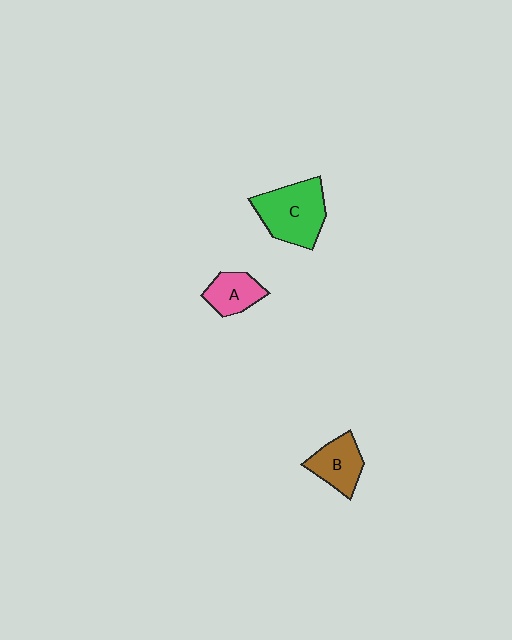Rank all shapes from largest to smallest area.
From largest to smallest: C (green), B (brown), A (pink).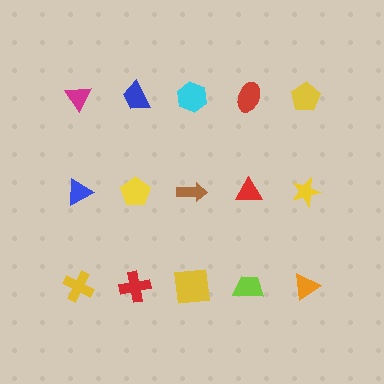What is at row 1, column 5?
A yellow pentagon.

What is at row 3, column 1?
A yellow cross.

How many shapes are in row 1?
5 shapes.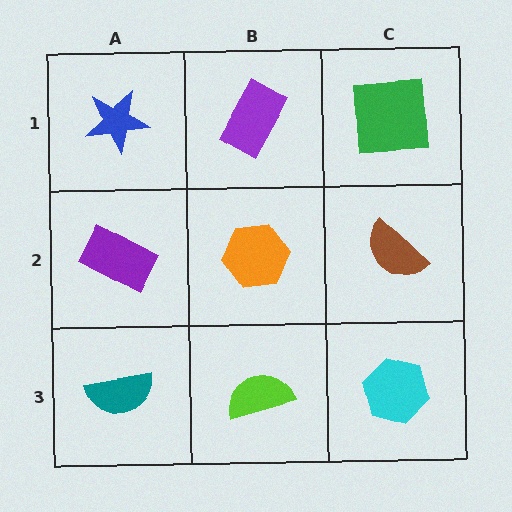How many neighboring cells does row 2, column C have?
3.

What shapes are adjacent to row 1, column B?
An orange hexagon (row 2, column B), a blue star (row 1, column A), a green square (row 1, column C).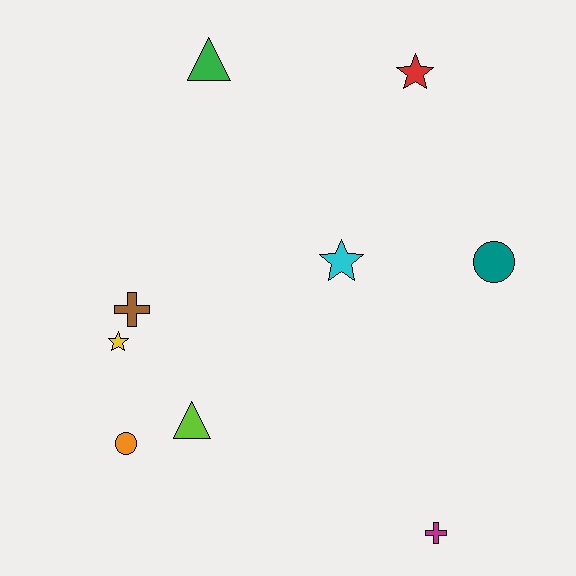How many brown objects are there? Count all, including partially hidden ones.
There is 1 brown object.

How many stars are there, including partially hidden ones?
There are 3 stars.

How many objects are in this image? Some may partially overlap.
There are 9 objects.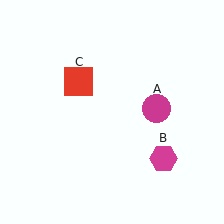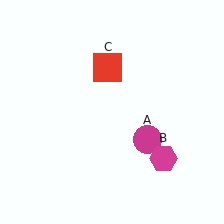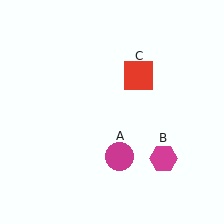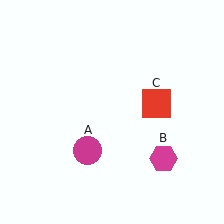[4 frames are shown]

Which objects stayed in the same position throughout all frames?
Magenta hexagon (object B) remained stationary.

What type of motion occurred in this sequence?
The magenta circle (object A), red square (object C) rotated clockwise around the center of the scene.